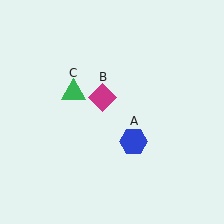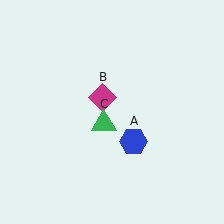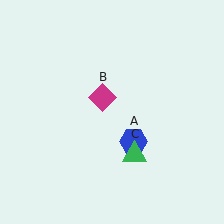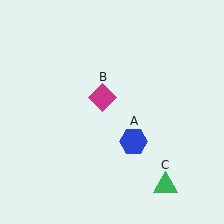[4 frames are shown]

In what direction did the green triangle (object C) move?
The green triangle (object C) moved down and to the right.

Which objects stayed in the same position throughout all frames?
Blue hexagon (object A) and magenta diamond (object B) remained stationary.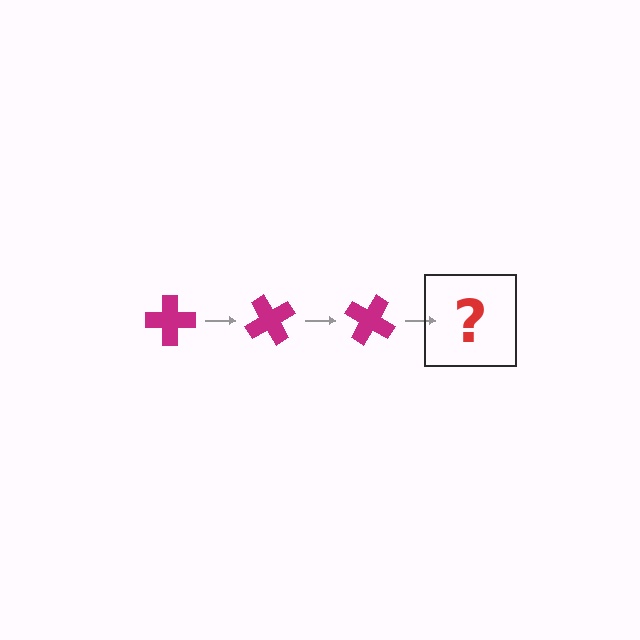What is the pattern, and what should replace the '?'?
The pattern is that the cross rotates 60 degrees each step. The '?' should be a magenta cross rotated 180 degrees.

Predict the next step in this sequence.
The next step is a magenta cross rotated 180 degrees.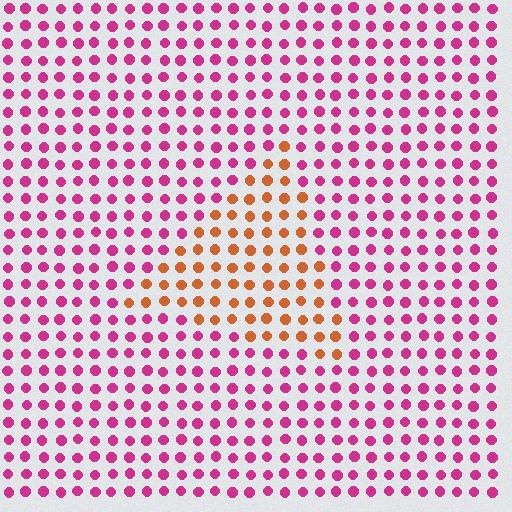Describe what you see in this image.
The image is filled with small magenta elements in a uniform arrangement. A triangle-shaped region is visible where the elements are tinted to a slightly different hue, forming a subtle color boundary.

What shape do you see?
I see a triangle.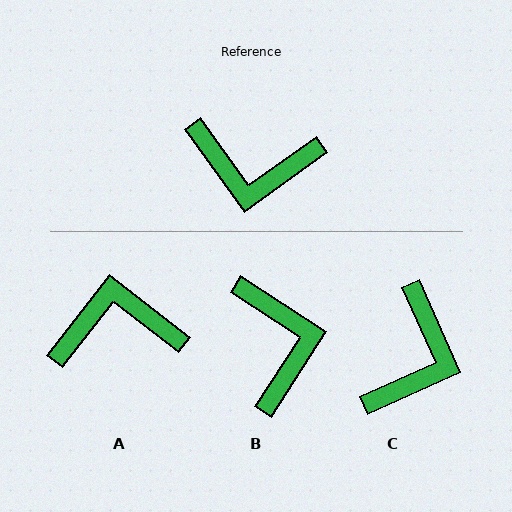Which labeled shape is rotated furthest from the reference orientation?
A, about 164 degrees away.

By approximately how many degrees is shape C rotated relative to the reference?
Approximately 78 degrees counter-clockwise.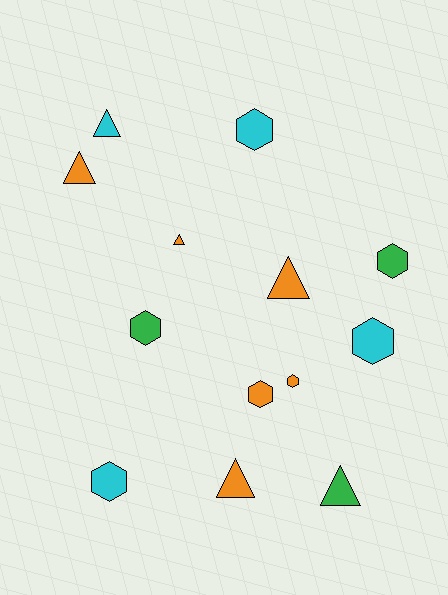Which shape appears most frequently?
Hexagon, with 7 objects.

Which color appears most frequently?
Orange, with 6 objects.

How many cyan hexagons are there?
There are 3 cyan hexagons.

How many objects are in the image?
There are 13 objects.